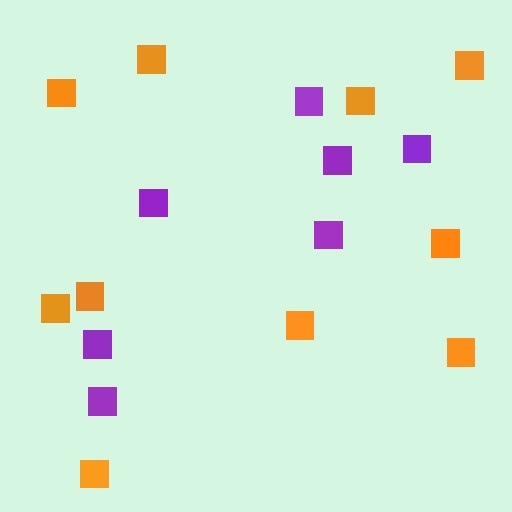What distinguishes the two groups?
There are 2 groups: one group of orange squares (10) and one group of purple squares (7).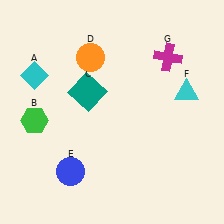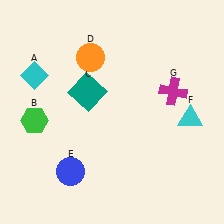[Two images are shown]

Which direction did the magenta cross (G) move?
The magenta cross (G) moved down.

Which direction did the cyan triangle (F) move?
The cyan triangle (F) moved down.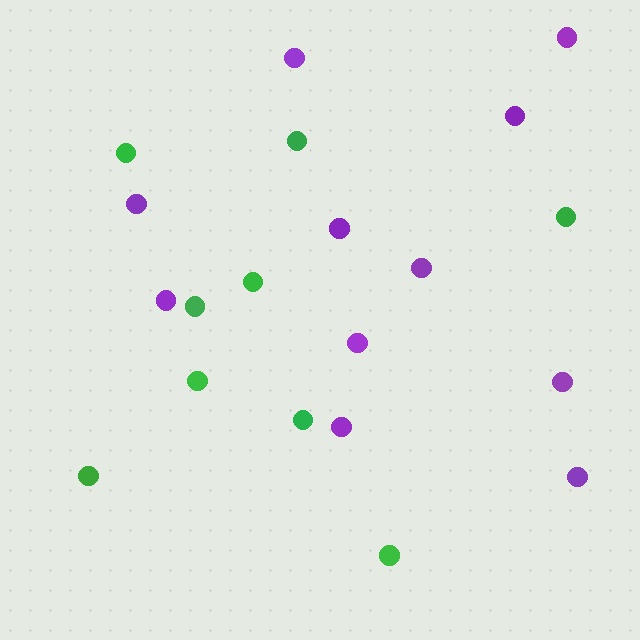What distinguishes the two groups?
There are 2 groups: one group of purple circles (11) and one group of green circles (9).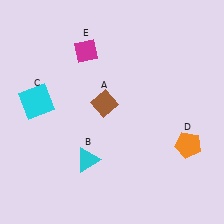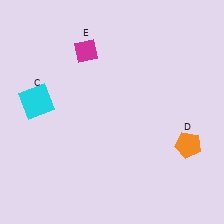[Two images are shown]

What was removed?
The cyan triangle (B), the brown diamond (A) were removed in Image 2.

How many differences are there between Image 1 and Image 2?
There are 2 differences between the two images.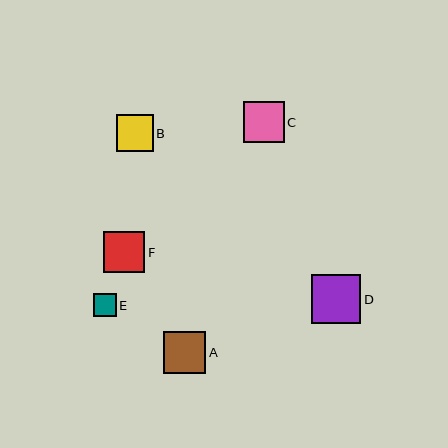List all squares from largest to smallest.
From largest to smallest: D, A, F, C, B, E.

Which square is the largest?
Square D is the largest with a size of approximately 49 pixels.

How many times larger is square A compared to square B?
Square A is approximately 1.2 times the size of square B.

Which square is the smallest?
Square E is the smallest with a size of approximately 22 pixels.